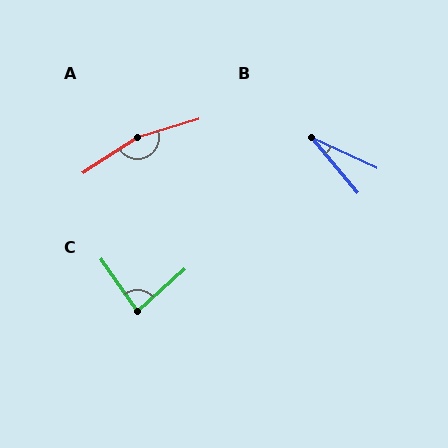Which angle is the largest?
A, at approximately 163 degrees.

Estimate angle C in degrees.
Approximately 83 degrees.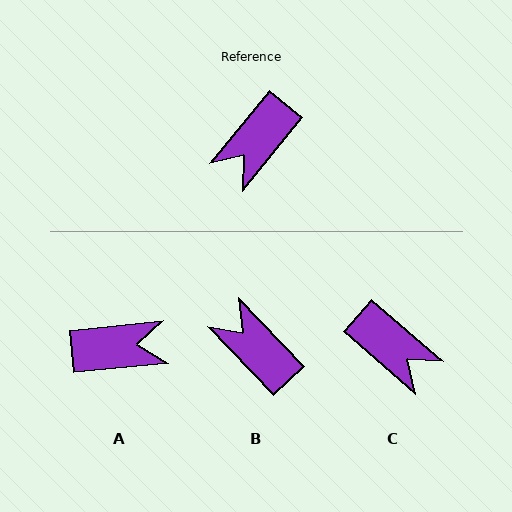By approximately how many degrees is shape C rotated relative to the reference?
Approximately 88 degrees counter-clockwise.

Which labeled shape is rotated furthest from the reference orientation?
A, about 135 degrees away.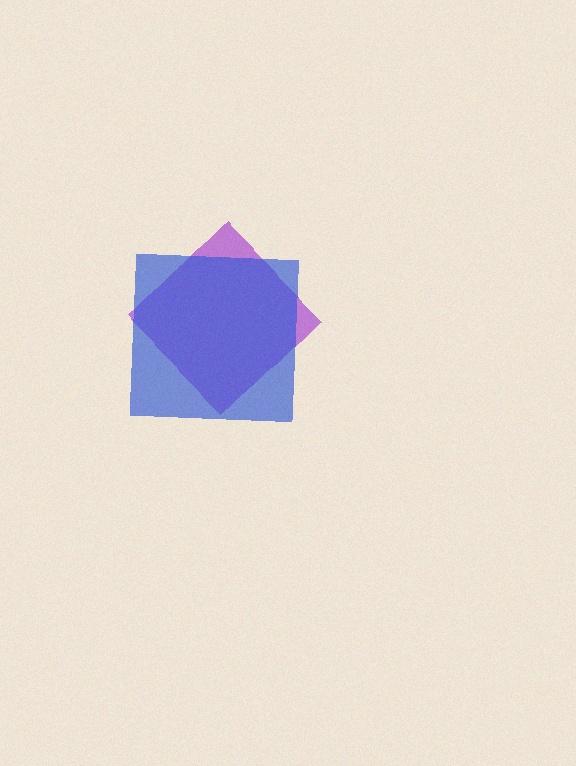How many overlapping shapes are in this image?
There are 2 overlapping shapes in the image.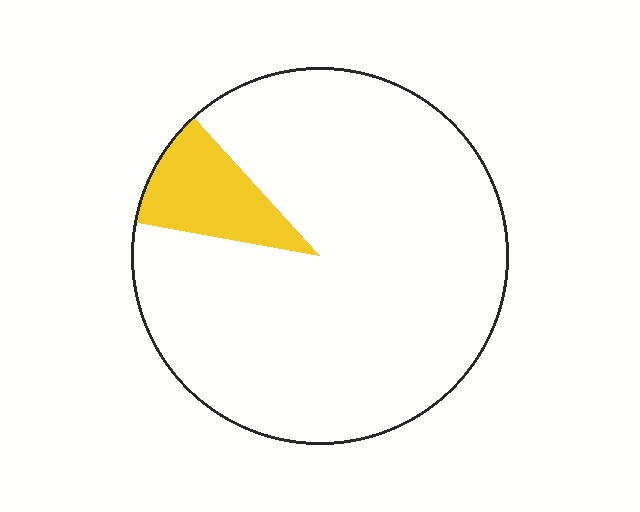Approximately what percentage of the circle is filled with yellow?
Approximately 10%.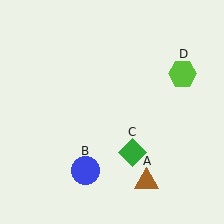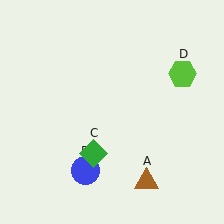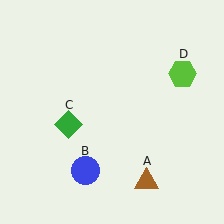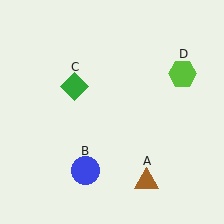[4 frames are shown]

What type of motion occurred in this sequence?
The green diamond (object C) rotated clockwise around the center of the scene.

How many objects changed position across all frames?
1 object changed position: green diamond (object C).